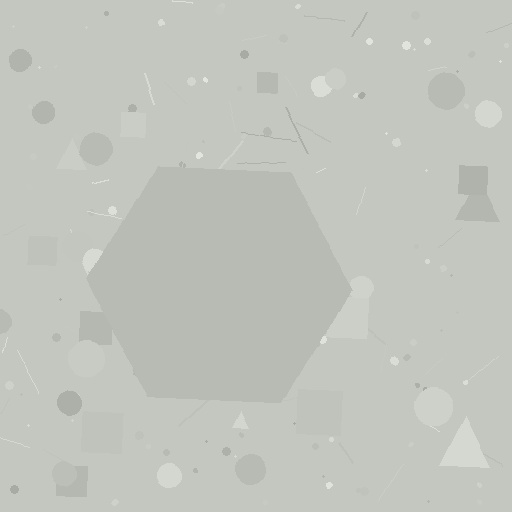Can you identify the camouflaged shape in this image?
The camouflaged shape is a hexagon.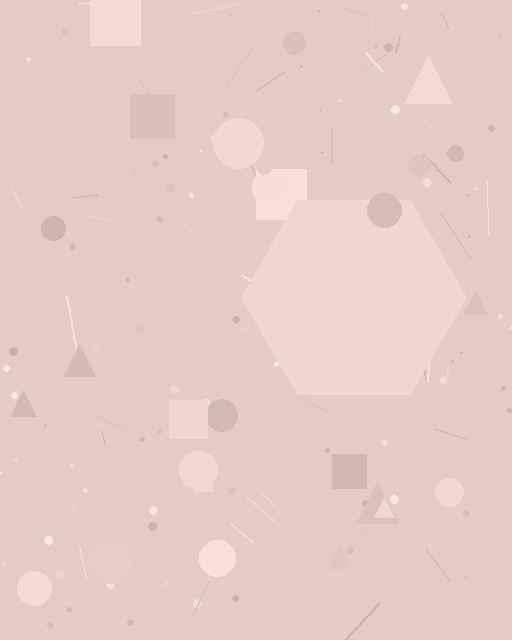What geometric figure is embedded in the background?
A hexagon is embedded in the background.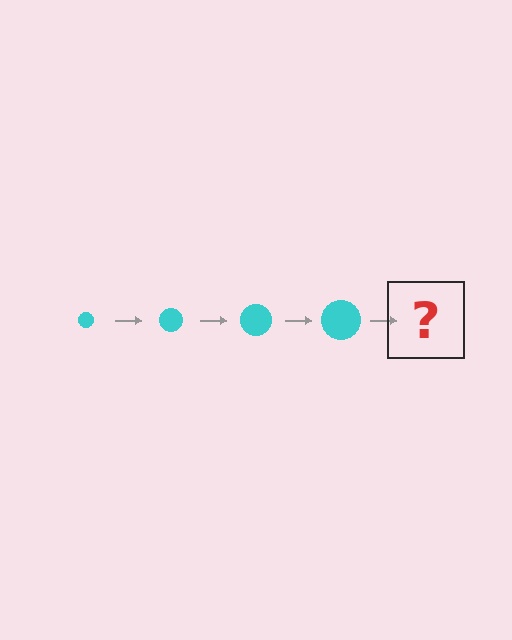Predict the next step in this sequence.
The next step is a cyan circle, larger than the previous one.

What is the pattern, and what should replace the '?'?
The pattern is that the circle gets progressively larger each step. The '?' should be a cyan circle, larger than the previous one.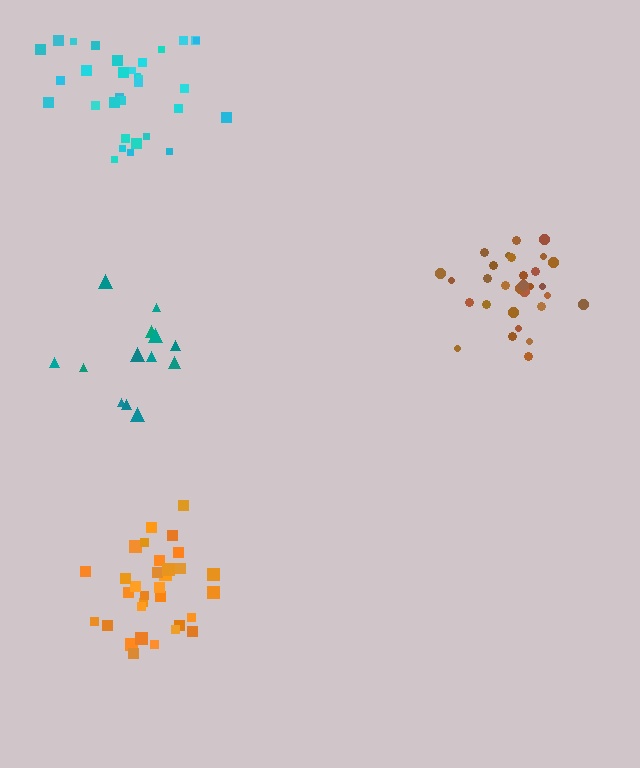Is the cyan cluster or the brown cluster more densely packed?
Brown.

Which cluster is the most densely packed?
Brown.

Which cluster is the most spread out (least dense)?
Teal.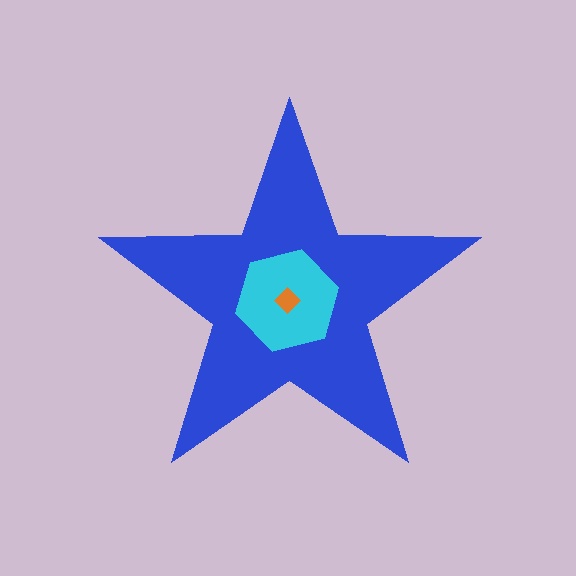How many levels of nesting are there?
3.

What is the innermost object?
The orange diamond.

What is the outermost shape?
The blue star.